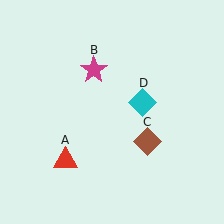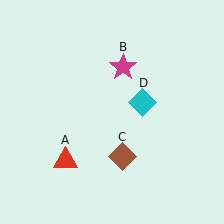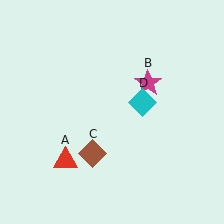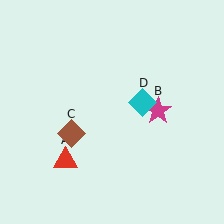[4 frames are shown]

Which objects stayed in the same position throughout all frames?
Red triangle (object A) and cyan diamond (object D) remained stationary.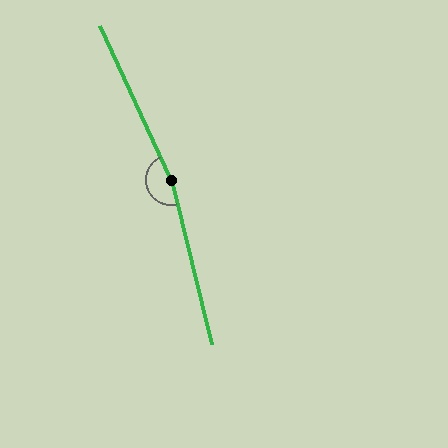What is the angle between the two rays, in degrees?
Approximately 169 degrees.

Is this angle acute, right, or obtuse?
It is obtuse.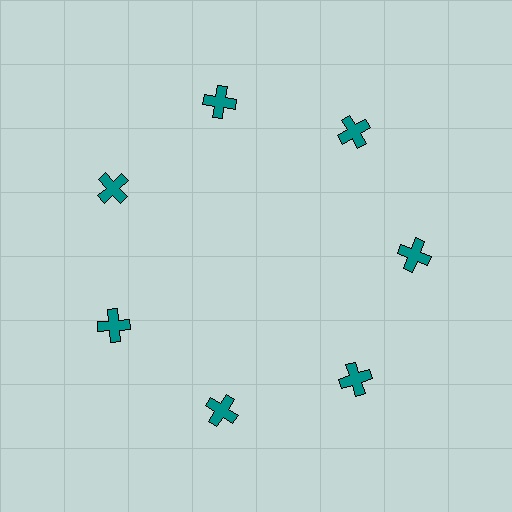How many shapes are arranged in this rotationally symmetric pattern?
There are 7 shapes, arranged in 7 groups of 1.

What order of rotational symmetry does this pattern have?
This pattern has 7-fold rotational symmetry.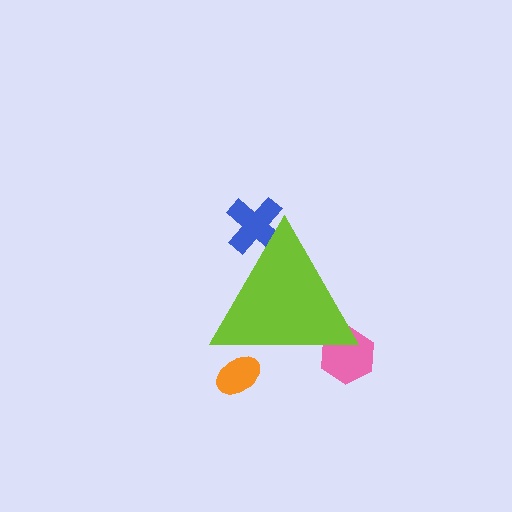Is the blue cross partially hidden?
Yes, the blue cross is partially hidden behind the lime triangle.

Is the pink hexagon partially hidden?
Yes, the pink hexagon is partially hidden behind the lime triangle.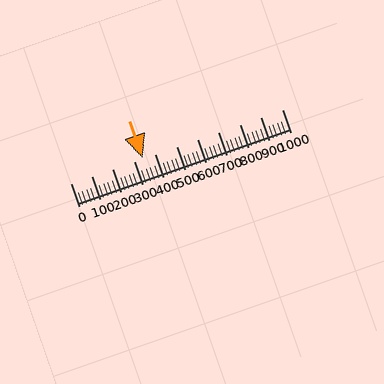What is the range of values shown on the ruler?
The ruler shows values from 0 to 1000.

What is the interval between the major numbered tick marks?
The major tick marks are spaced 100 units apart.